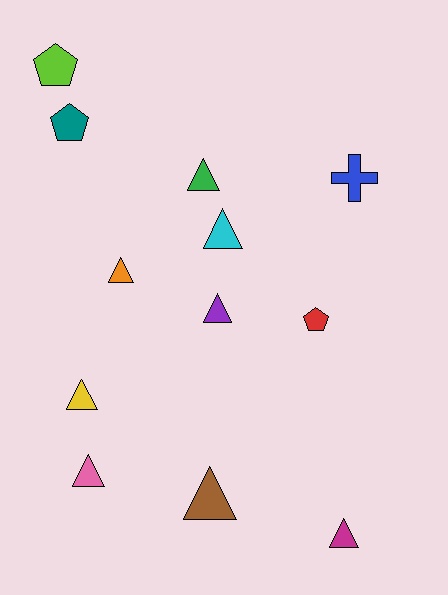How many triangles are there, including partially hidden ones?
There are 8 triangles.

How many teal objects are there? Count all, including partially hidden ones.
There is 1 teal object.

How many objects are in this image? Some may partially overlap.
There are 12 objects.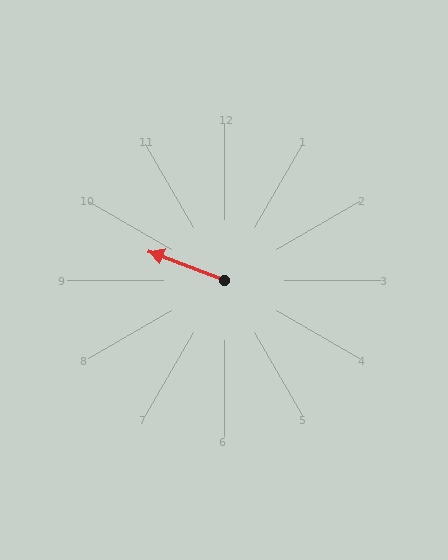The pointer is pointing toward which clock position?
Roughly 10 o'clock.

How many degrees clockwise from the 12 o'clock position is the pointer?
Approximately 291 degrees.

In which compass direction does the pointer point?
West.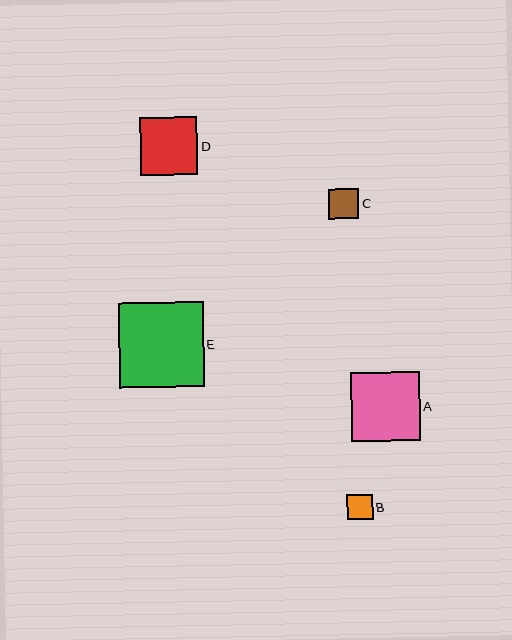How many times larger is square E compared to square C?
Square E is approximately 2.8 times the size of square C.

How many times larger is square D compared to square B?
Square D is approximately 2.2 times the size of square B.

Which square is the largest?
Square E is the largest with a size of approximately 85 pixels.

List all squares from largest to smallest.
From largest to smallest: E, A, D, C, B.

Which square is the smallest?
Square B is the smallest with a size of approximately 25 pixels.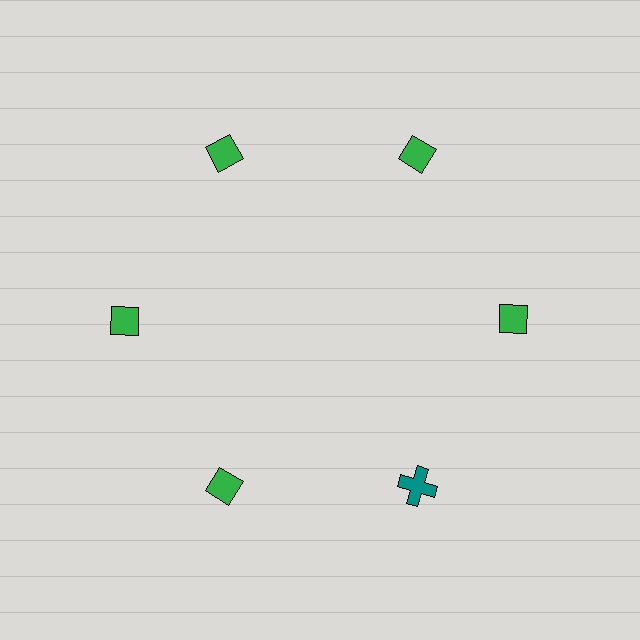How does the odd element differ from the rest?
It differs in both color (teal instead of green) and shape (cross instead of diamond).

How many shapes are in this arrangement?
There are 6 shapes arranged in a ring pattern.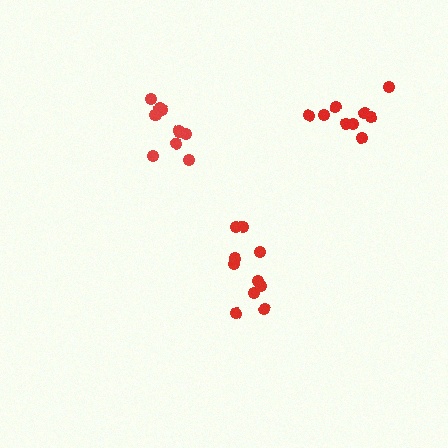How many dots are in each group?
Group 1: 10 dots, Group 2: 9 dots, Group 3: 9 dots (28 total).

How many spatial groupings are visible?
There are 3 spatial groupings.